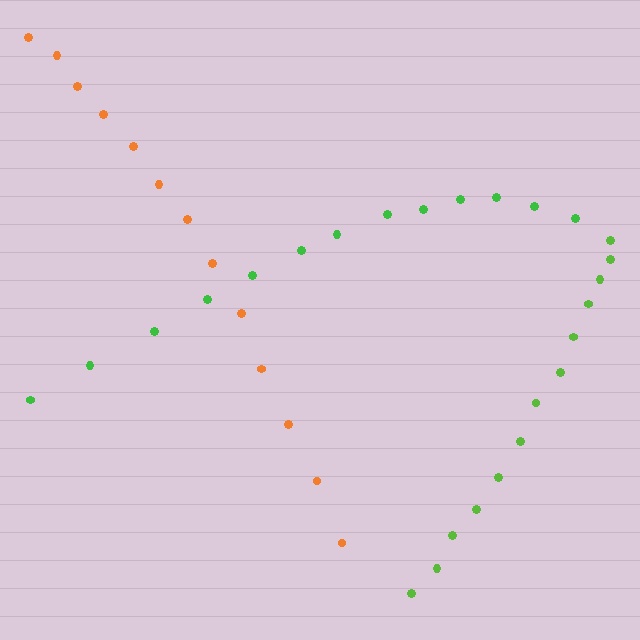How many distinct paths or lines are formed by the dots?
There are 3 distinct paths.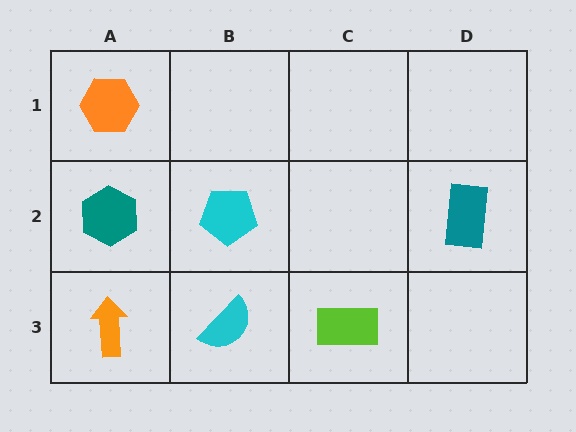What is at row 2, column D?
A teal rectangle.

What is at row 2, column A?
A teal hexagon.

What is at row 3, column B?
A cyan semicircle.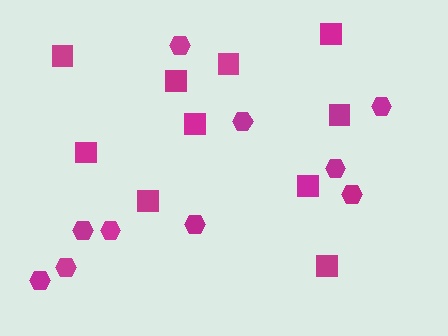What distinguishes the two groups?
There are 2 groups: one group of hexagons (10) and one group of squares (10).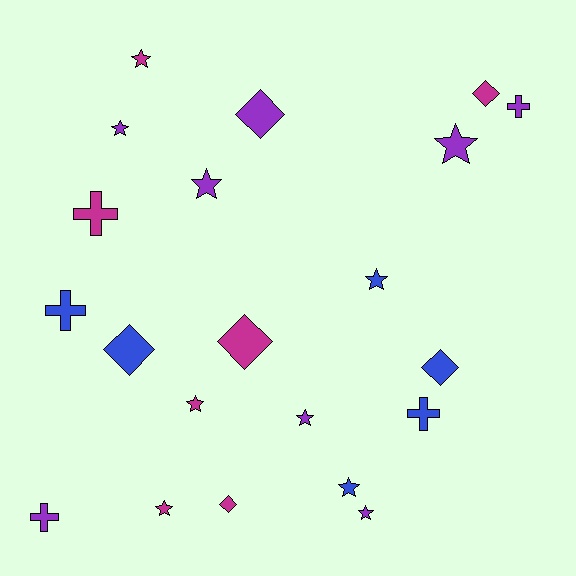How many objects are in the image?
There are 21 objects.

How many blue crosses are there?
There are 2 blue crosses.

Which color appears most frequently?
Purple, with 8 objects.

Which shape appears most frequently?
Star, with 10 objects.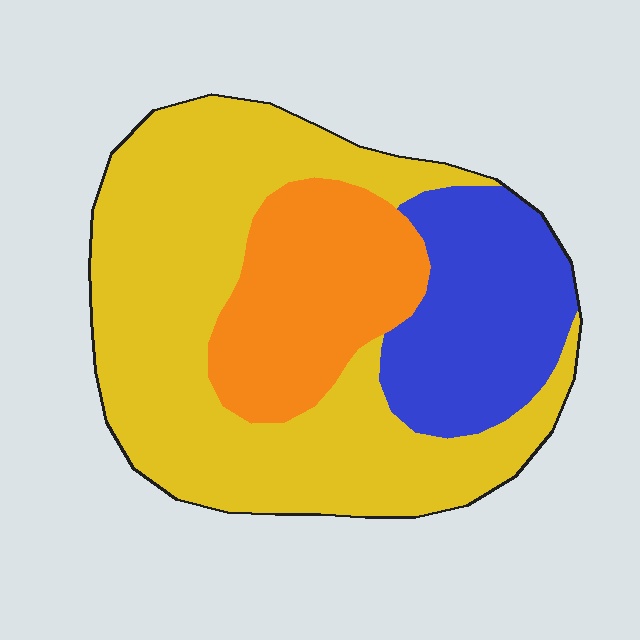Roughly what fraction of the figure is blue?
Blue takes up about one fifth (1/5) of the figure.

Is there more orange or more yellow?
Yellow.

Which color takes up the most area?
Yellow, at roughly 55%.